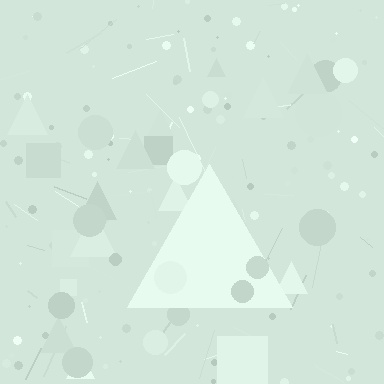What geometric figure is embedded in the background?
A triangle is embedded in the background.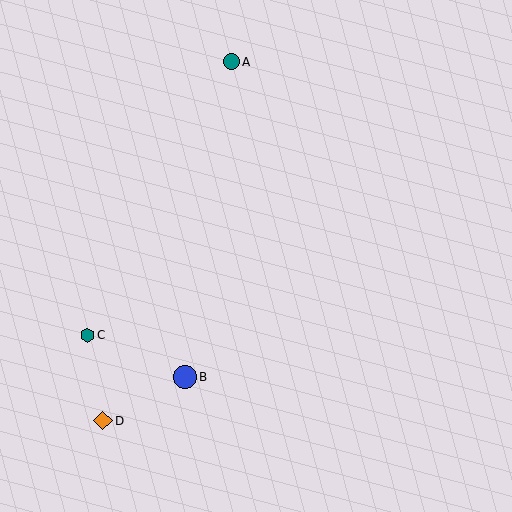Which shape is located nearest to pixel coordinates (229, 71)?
The teal circle (labeled A) at (231, 62) is nearest to that location.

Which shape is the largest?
The blue circle (labeled B) is the largest.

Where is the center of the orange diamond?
The center of the orange diamond is at (103, 421).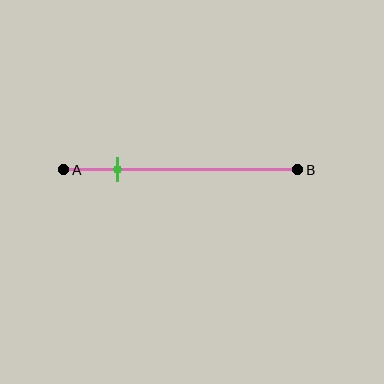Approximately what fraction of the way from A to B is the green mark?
The green mark is approximately 25% of the way from A to B.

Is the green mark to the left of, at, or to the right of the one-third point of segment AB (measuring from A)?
The green mark is to the left of the one-third point of segment AB.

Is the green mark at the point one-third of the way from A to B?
No, the mark is at about 25% from A, not at the 33% one-third point.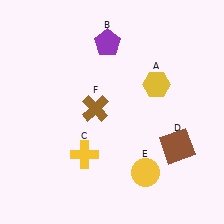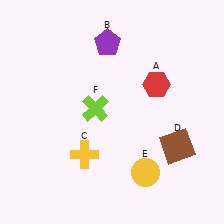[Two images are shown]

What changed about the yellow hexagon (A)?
In Image 1, A is yellow. In Image 2, it changed to red.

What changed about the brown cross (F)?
In Image 1, F is brown. In Image 2, it changed to lime.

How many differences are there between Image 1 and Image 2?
There are 2 differences between the two images.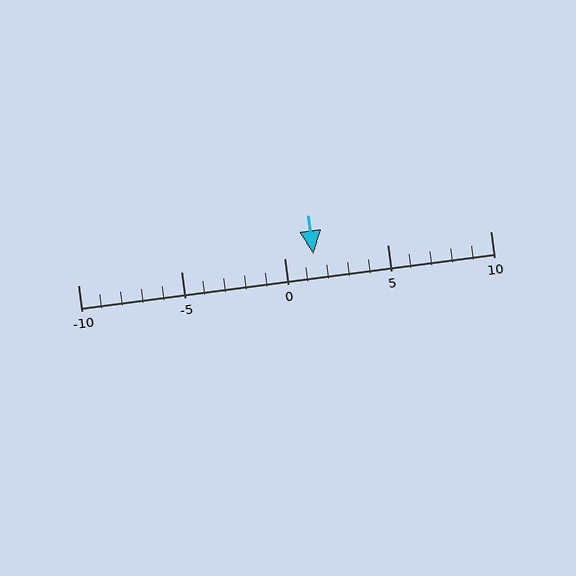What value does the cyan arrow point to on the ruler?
The cyan arrow points to approximately 1.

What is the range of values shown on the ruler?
The ruler shows values from -10 to 10.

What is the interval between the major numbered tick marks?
The major tick marks are spaced 5 units apart.